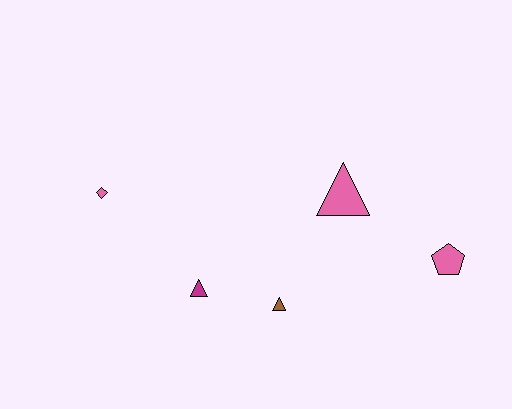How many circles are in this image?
There are no circles.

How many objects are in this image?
There are 5 objects.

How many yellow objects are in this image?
There are no yellow objects.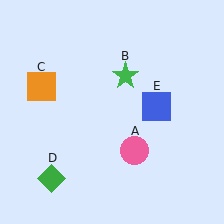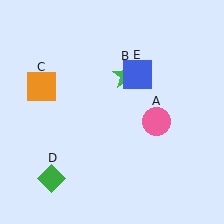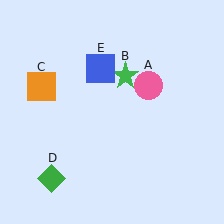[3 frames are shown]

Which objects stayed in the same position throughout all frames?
Green star (object B) and orange square (object C) and green diamond (object D) remained stationary.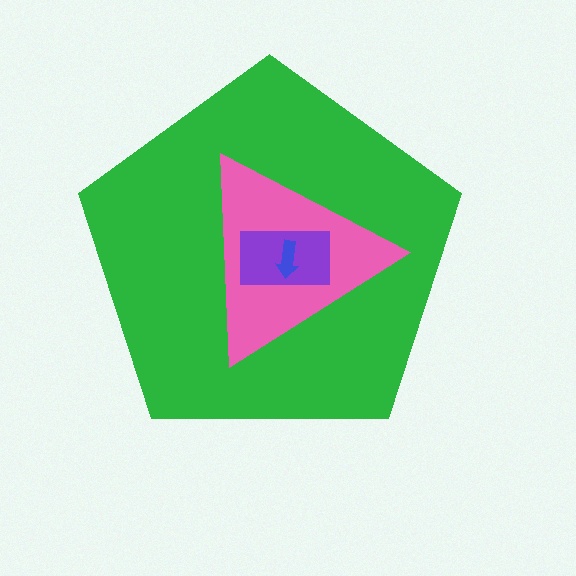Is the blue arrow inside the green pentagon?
Yes.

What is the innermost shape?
The blue arrow.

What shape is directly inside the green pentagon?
The pink triangle.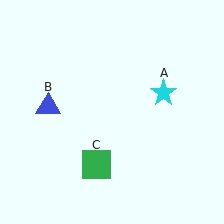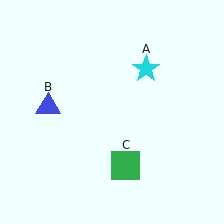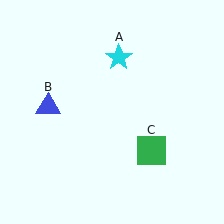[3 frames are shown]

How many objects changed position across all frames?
2 objects changed position: cyan star (object A), green square (object C).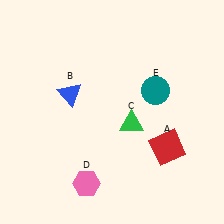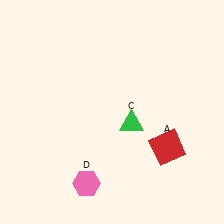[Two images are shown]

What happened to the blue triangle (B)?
The blue triangle (B) was removed in Image 2. It was in the top-left area of Image 1.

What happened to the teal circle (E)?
The teal circle (E) was removed in Image 2. It was in the top-right area of Image 1.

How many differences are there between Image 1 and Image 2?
There are 2 differences between the two images.